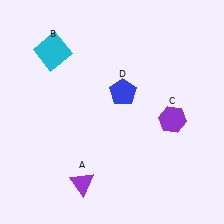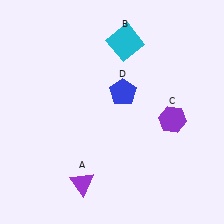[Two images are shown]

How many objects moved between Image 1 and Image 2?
1 object moved between the two images.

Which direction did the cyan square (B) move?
The cyan square (B) moved right.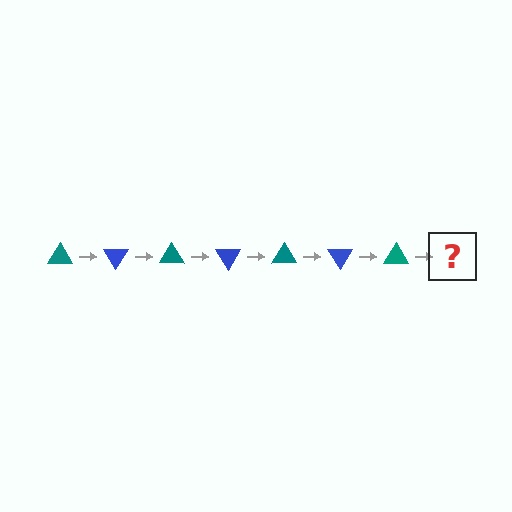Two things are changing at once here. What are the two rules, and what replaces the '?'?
The two rules are that it rotates 60 degrees each step and the color cycles through teal and blue. The '?' should be a blue triangle, rotated 420 degrees from the start.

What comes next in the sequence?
The next element should be a blue triangle, rotated 420 degrees from the start.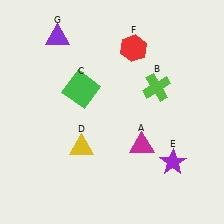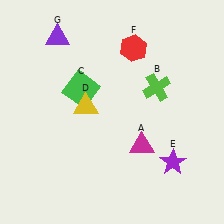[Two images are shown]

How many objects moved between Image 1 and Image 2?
1 object moved between the two images.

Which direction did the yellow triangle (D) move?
The yellow triangle (D) moved up.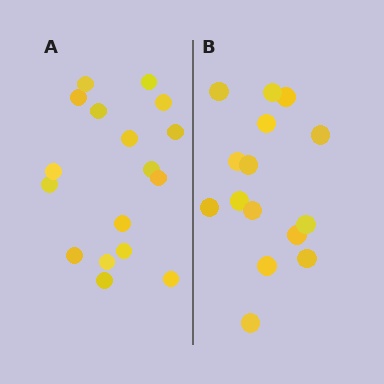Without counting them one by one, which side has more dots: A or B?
Region A (the left region) has more dots.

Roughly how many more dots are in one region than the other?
Region A has just a few more — roughly 2 or 3 more dots than region B.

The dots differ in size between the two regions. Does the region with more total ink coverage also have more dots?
No. Region B has more total ink coverage because its dots are larger, but region A actually contains more individual dots. Total area can be misleading — the number of items is what matters here.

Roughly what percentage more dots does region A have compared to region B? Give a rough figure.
About 15% more.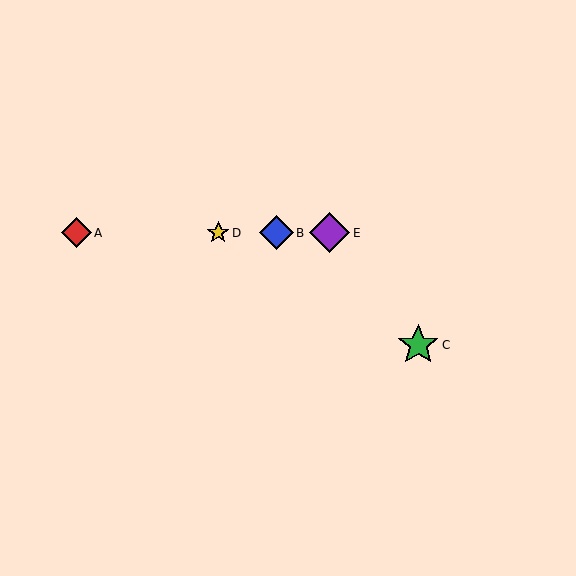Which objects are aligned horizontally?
Objects A, B, D, E are aligned horizontally.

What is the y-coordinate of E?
Object E is at y≈233.